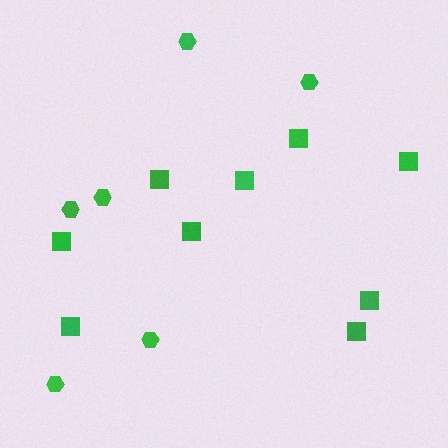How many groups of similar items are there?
There are 2 groups: one group of hexagons (6) and one group of squares (9).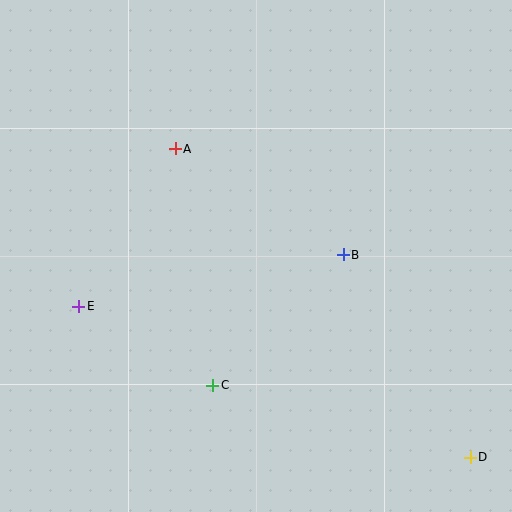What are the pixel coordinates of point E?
Point E is at (79, 306).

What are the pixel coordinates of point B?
Point B is at (343, 255).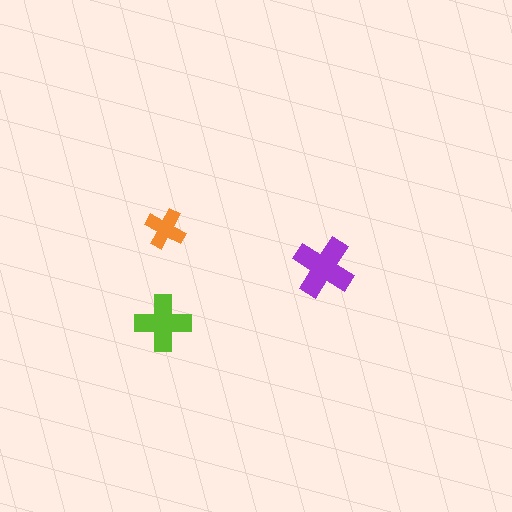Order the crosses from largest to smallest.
the purple one, the lime one, the orange one.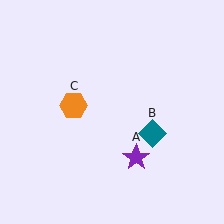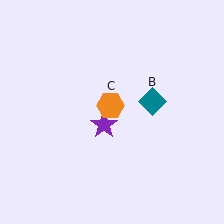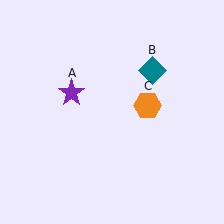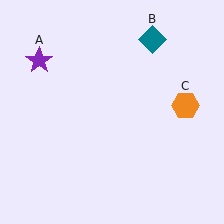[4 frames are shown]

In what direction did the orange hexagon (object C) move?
The orange hexagon (object C) moved right.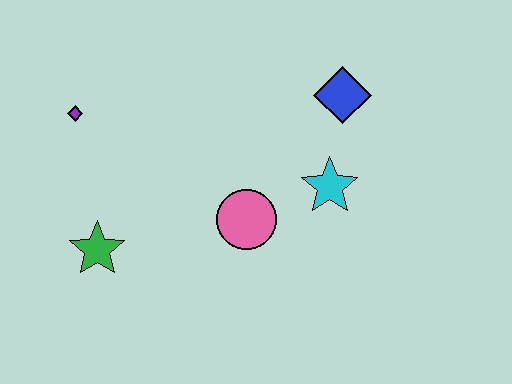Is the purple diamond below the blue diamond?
Yes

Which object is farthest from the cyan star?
The purple diamond is farthest from the cyan star.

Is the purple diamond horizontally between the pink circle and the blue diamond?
No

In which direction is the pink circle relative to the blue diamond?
The pink circle is below the blue diamond.